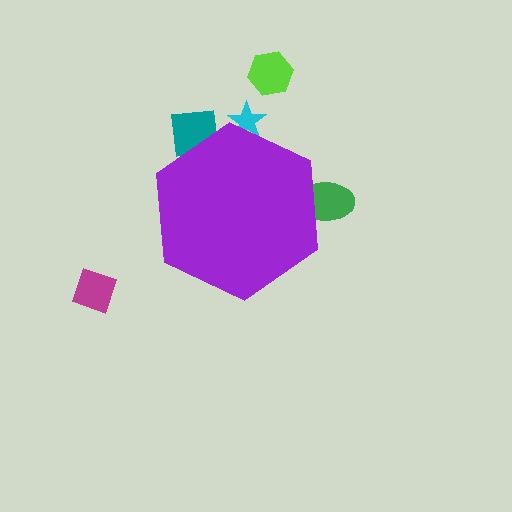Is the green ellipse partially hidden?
Yes, the green ellipse is partially hidden behind the purple hexagon.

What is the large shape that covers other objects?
A purple hexagon.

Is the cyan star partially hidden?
Yes, the cyan star is partially hidden behind the purple hexagon.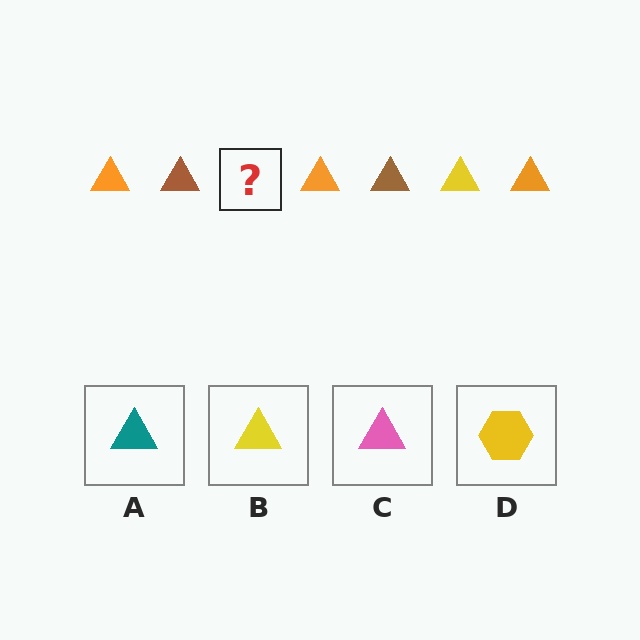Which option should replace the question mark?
Option B.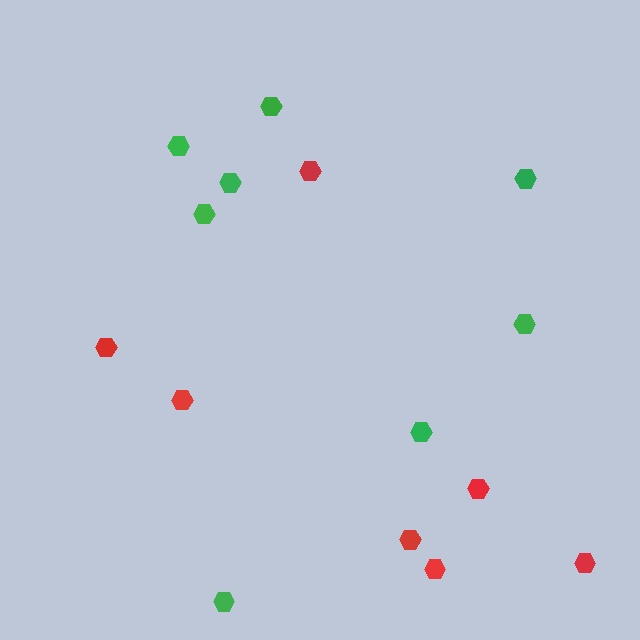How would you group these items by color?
There are 2 groups: one group of green hexagons (8) and one group of red hexagons (7).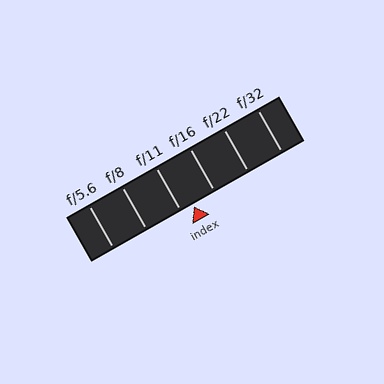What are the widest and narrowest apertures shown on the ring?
The widest aperture shown is f/5.6 and the narrowest is f/32.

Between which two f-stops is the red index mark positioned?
The index mark is between f/11 and f/16.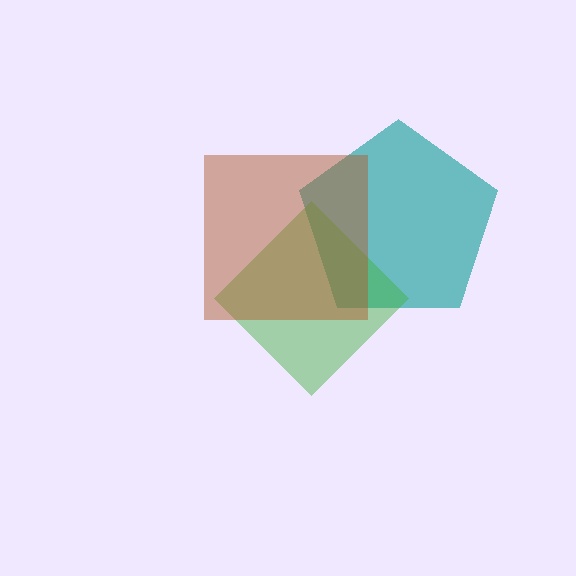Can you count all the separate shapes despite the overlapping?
Yes, there are 3 separate shapes.